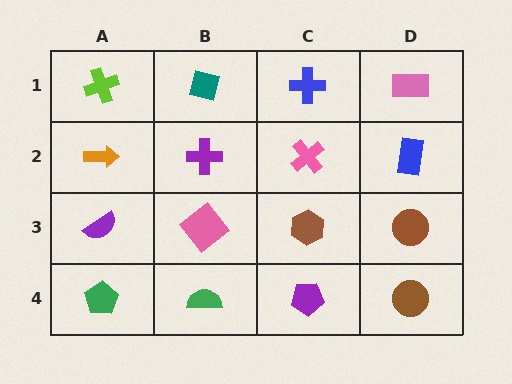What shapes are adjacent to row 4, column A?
A purple semicircle (row 3, column A), a green semicircle (row 4, column B).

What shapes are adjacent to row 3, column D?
A blue rectangle (row 2, column D), a brown circle (row 4, column D), a brown hexagon (row 3, column C).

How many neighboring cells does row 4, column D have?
2.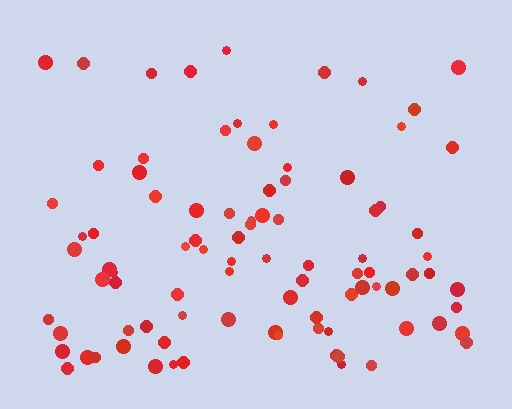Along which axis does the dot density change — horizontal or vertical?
Vertical.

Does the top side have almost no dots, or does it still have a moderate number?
Still a moderate number, just noticeably fewer than the bottom.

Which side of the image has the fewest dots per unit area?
The top.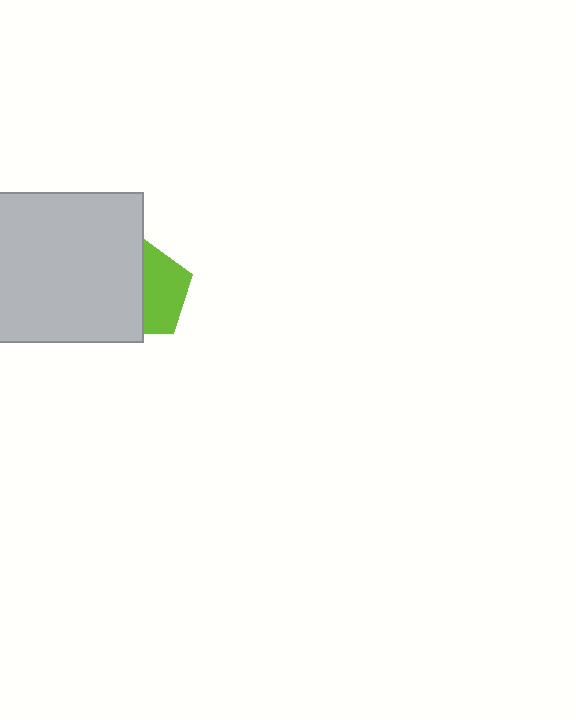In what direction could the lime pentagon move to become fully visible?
The lime pentagon could move right. That would shift it out from behind the light gray square entirely.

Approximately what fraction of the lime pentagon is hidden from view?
Roughly 52% of the lime pentagon is hidden behind the light gray square.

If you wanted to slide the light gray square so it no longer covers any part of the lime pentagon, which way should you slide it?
Slide it left — that is the most direct way to separate the two shapes.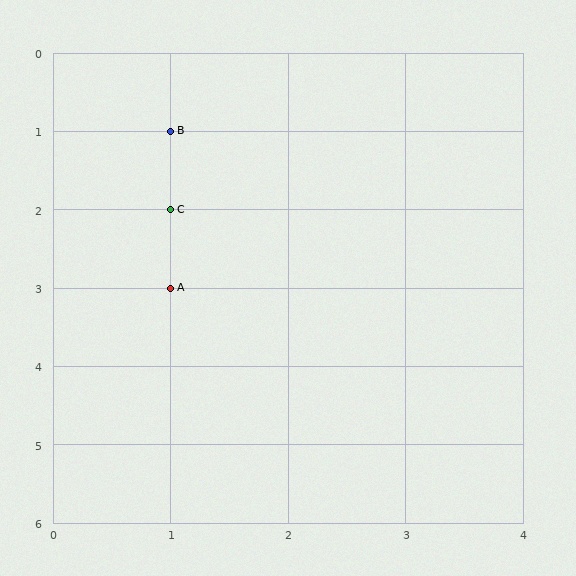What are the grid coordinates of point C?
Point C is at grid coordinates (1, 2).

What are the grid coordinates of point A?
Point A is at grid coordinates (1, 3).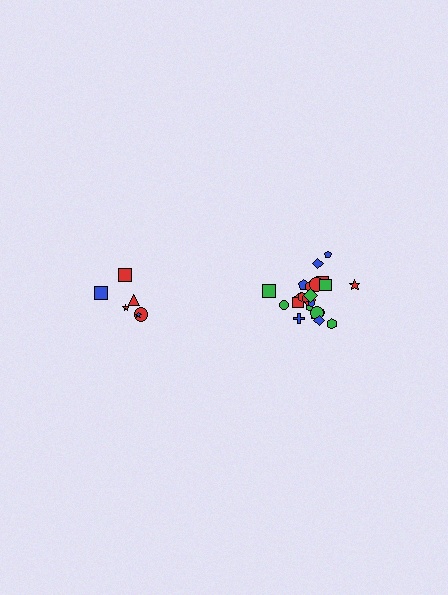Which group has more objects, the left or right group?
The right group.